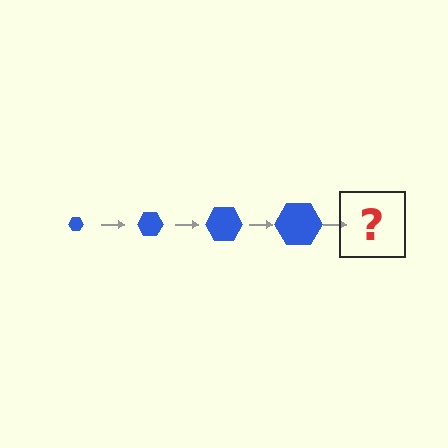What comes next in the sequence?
The next element should be a blue hexagon, larger than the previous one.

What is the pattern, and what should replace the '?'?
The pattern is that the hexagon gets progressively larger each step. The '?' should be a blue hexagon, larger than the previous one.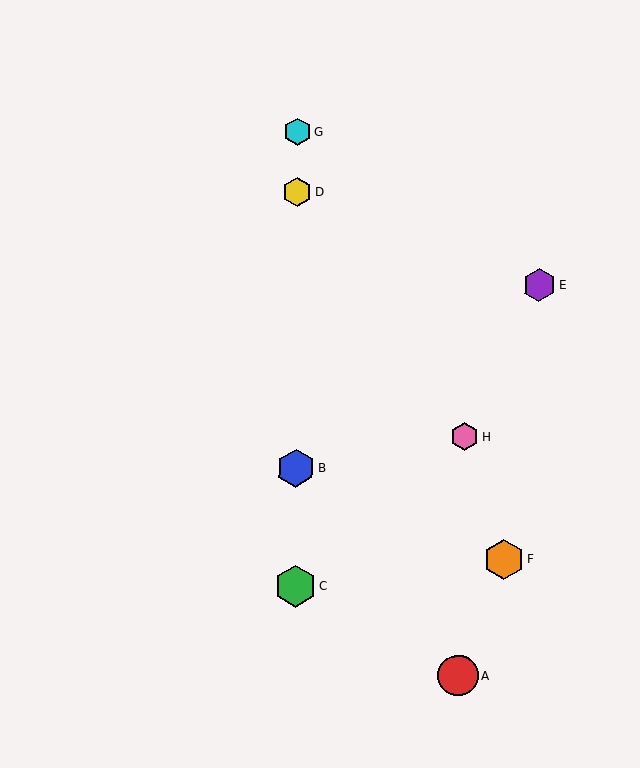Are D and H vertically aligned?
No, D is at x≈297 and H is at x≈464.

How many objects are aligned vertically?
4 objects (B, C, D, G) are aligned vertically.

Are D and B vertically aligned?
Yes, both are at x≈297.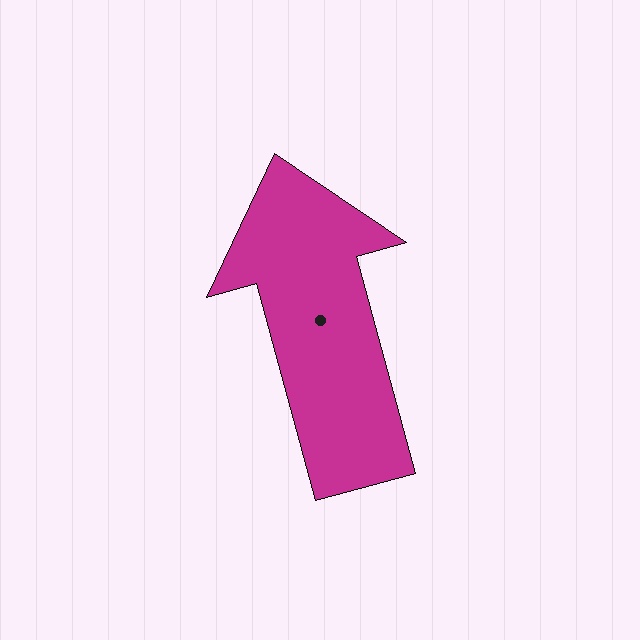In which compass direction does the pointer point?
North.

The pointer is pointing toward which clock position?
Roughly 11 o'clock.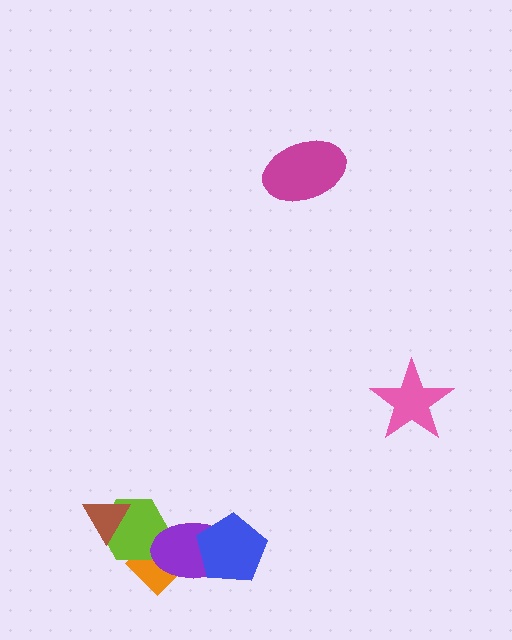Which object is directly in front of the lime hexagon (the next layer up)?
The brown triangle is directly in front of the lime hexagon.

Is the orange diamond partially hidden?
Yes, it is partially covered by another shape.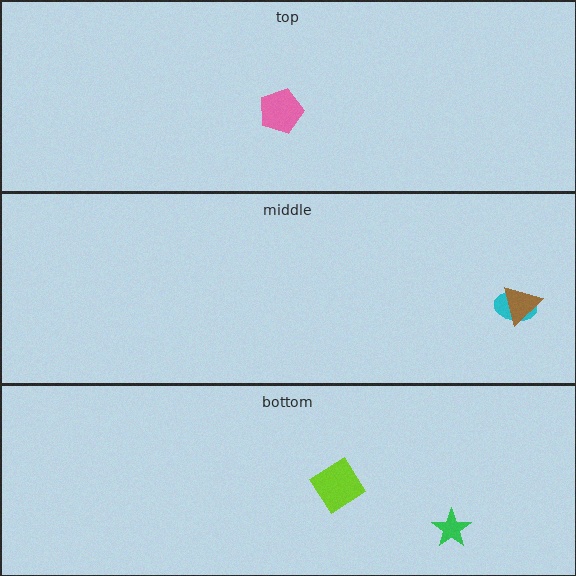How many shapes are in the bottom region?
2.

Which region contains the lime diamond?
The bottom region.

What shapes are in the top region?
The pink pentagon.